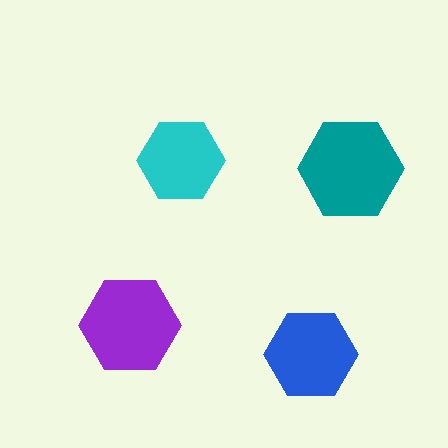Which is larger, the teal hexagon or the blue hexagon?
The teal one.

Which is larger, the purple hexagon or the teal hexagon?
The teal one.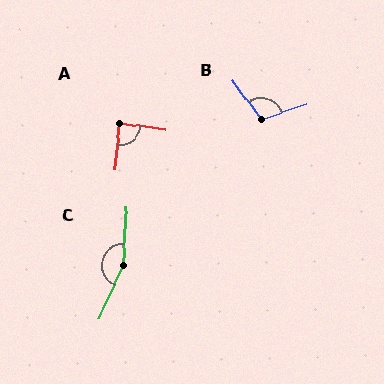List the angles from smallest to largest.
A (87°), B (106°), C (159°).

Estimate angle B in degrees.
Approximately 106 degrees.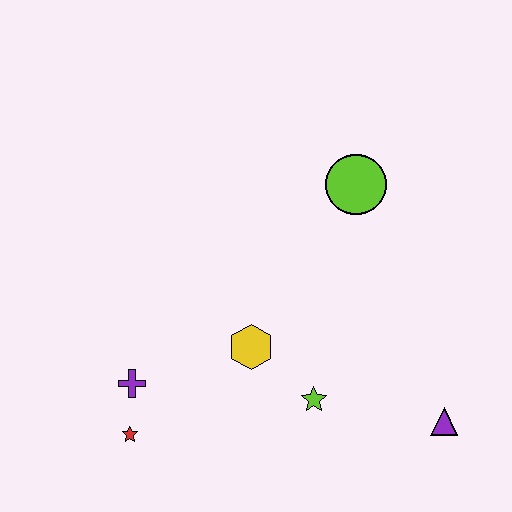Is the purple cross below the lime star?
No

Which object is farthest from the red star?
The lime circle is farthest from the red star.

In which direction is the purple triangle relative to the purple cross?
The purple triangle is to the right of the purple cross.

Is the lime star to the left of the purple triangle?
Yes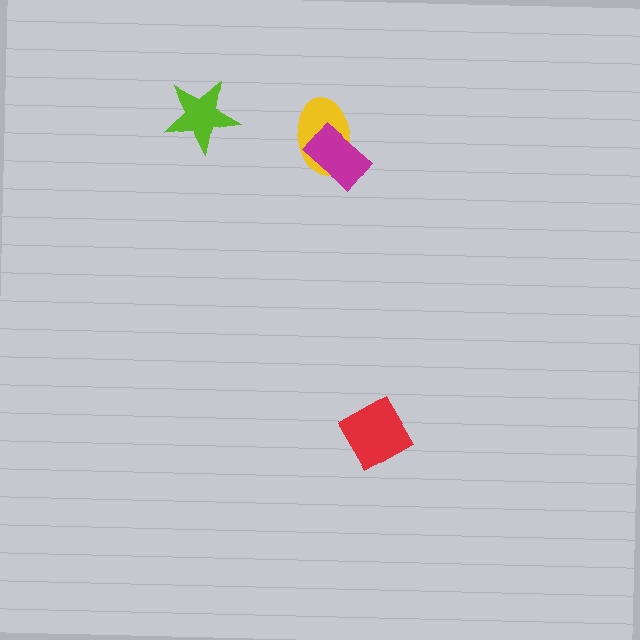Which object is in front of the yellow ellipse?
The magenta rectangle is in front of the yellow ellipse.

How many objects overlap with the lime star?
0 objects overlap with the lime star.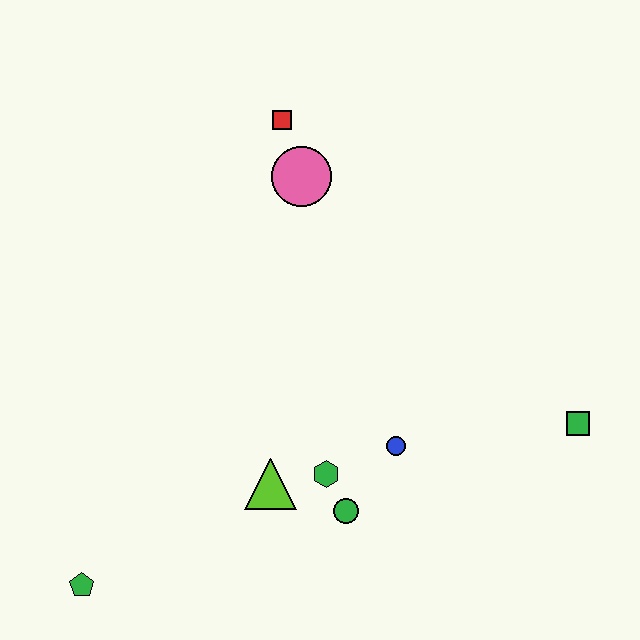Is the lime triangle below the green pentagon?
No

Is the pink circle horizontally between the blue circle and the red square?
Yes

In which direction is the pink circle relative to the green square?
The pink circle is to the left of the green square.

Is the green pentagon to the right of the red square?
No